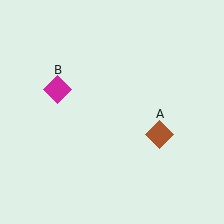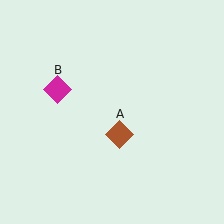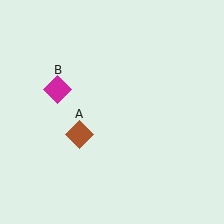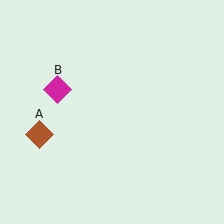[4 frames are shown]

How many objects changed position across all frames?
1 object changed position: brown diamond (object A).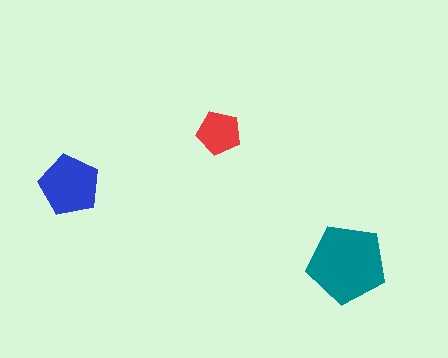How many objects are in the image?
There are 3 objects in the image.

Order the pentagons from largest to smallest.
the teal one, the blue one, the red one.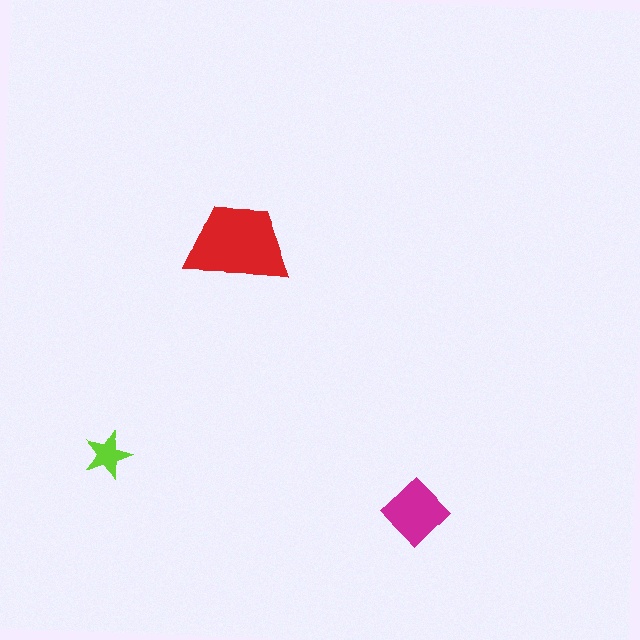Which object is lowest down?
The magenta diamond is bottommost.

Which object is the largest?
The red trapezoid.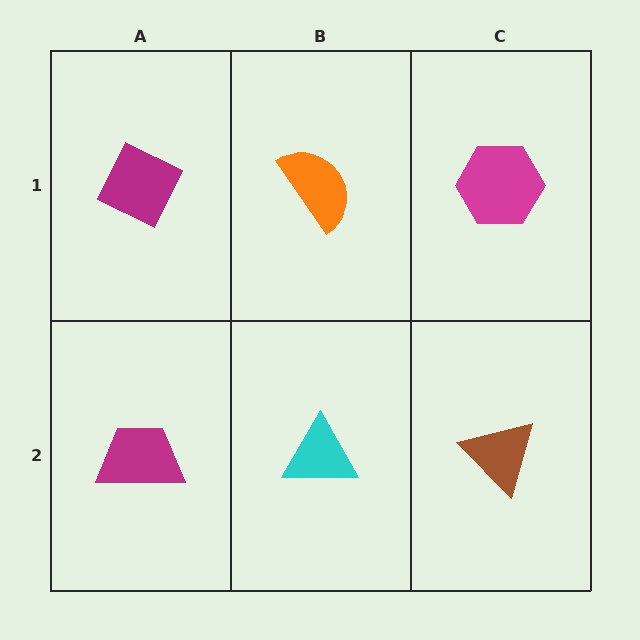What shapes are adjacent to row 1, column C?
A brown triangle (row 2, column C), an orange semicircle (row 1, column B).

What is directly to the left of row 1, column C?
An orange semicircle.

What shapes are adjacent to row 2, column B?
An orange semicircle (row 1, column B), a magenta trapezoid (row 2, column A), a brown triangle (row 2, column C).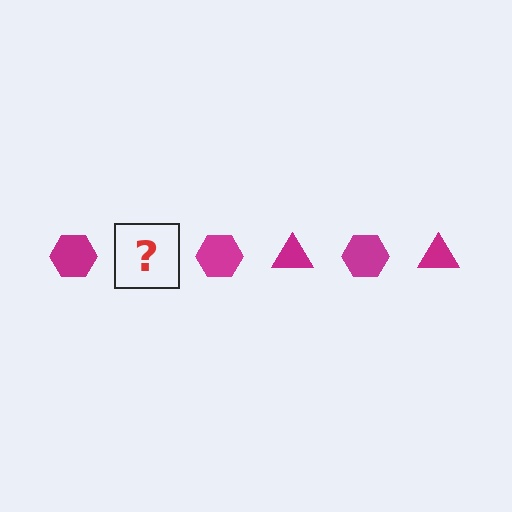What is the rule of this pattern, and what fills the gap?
The rule is that the pattern cycles through hexagon, triangle shapes in magenta. The gap should be filled with a magenta triangle.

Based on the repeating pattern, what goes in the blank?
The blank should be a magenta triangle.